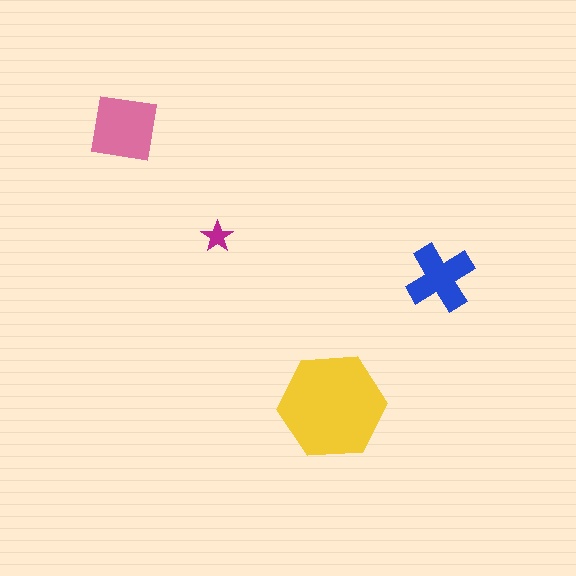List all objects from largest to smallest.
The yellow hexagon, the pink square, the blue cross, the magenta star.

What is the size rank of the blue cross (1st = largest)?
3rd.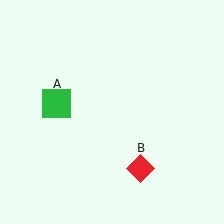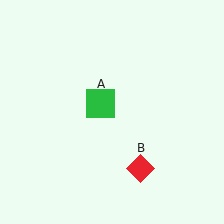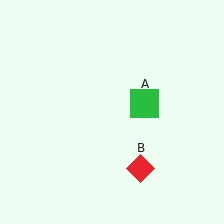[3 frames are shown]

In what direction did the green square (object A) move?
The green square (object A) moved right.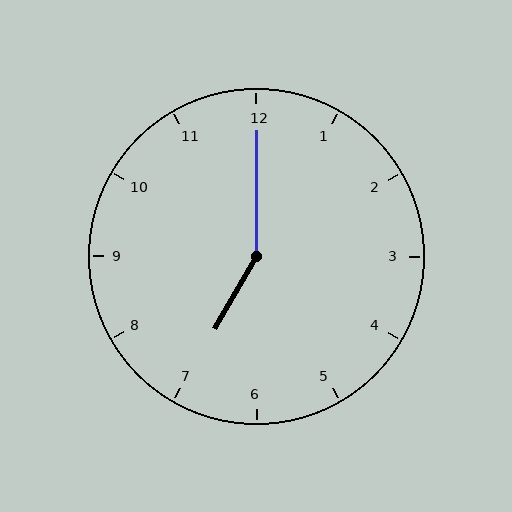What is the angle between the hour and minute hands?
Approximately 150 degrees.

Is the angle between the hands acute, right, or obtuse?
It is obtuse.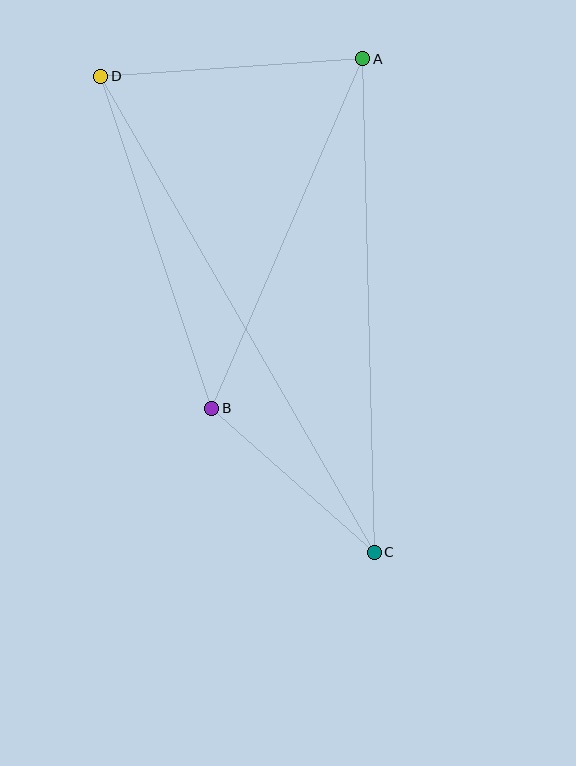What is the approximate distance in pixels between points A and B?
The distance between A and B is approximately 381 pixels.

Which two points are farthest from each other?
Points C and D are farthest from each other.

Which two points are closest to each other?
Points B and C are closest to each other.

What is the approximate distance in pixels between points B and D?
The distance between B and D is approximately 350 pixels.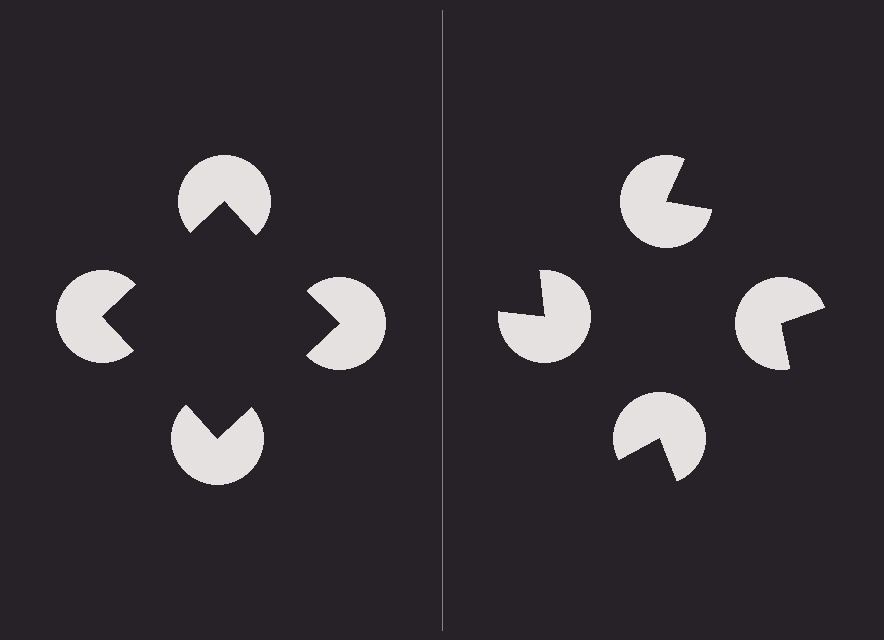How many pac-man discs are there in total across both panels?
8 — 4 on each side.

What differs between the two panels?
The pac-man discs are positioned identically on both sides; only the wedge orientations differ. On the left they align to a square; on the right they are misaligned.